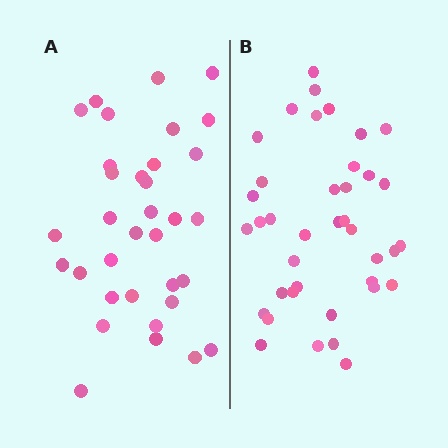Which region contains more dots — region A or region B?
Region B (the right region) has more dots.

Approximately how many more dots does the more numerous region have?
Region B has about 5 more dots than region A.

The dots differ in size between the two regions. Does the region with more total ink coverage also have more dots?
No. Region A has more total ink coverage because its dots are larger, but region B actually contains more individual dots. Total area can be misleading — the number of items is what matters here.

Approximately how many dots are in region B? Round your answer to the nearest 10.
About 40 dots. (The exact count is 39, which rounds to 40.)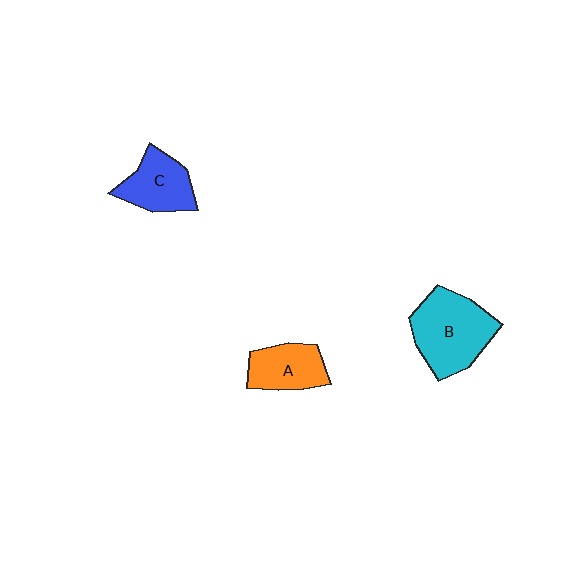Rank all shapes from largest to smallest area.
From largest to smallest: B (cyan), C (blue), A (orange).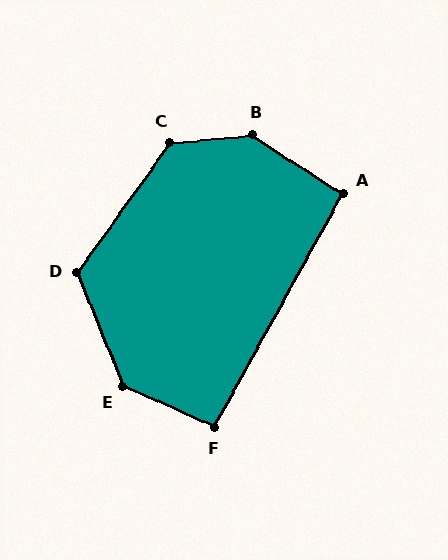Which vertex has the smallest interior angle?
A, at approximately 94 degrees.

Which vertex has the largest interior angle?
B, at approximately 142 degrees.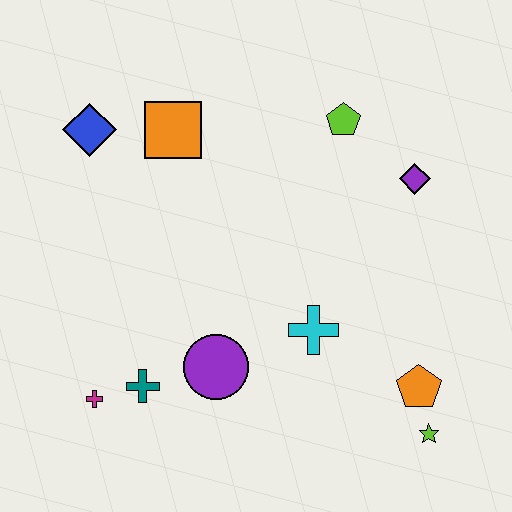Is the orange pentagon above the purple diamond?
No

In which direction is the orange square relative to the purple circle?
The orange square is above the purple circle.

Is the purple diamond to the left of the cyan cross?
No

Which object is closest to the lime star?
The orange pentagon is closest to the lime star.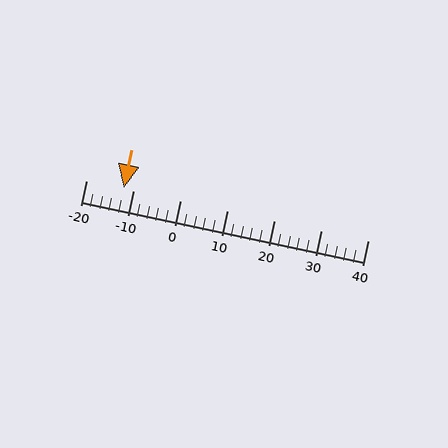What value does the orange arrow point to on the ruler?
The orange arrow points to approximately -12.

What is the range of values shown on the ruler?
The ruler shows values from -20 to 40.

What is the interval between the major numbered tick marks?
The major tick marks are spaced 10 units apart.